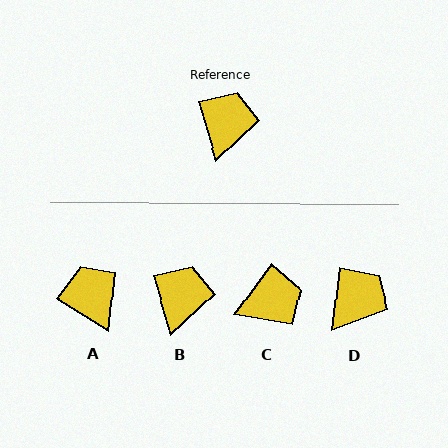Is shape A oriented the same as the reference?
No, it is off by about 41 degrees.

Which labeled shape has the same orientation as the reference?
B.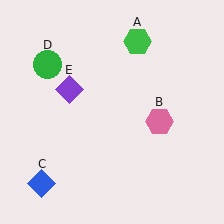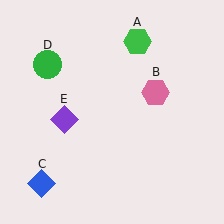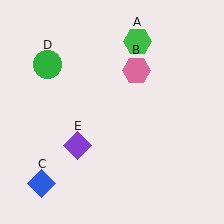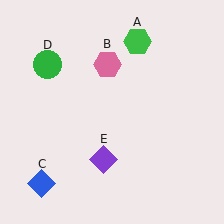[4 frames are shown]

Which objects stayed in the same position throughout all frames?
Green hexagon (object A) and blue diamond (object C) and green circle (object D) remained stationary.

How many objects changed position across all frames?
2 objects changed position: pink hexagon (object B), purple diamond (object E).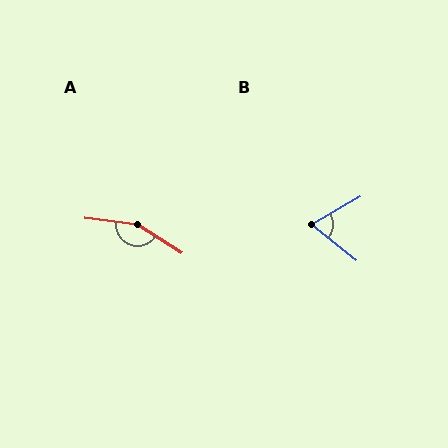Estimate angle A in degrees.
Approximately 155 degrees.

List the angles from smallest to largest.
B (68°), A (155°).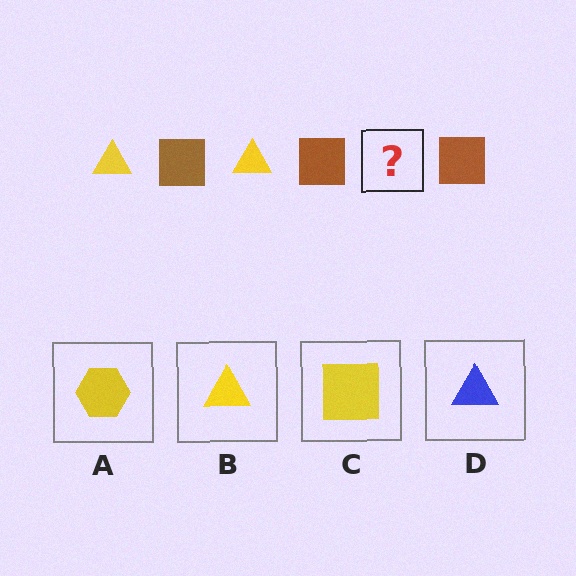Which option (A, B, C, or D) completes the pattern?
B.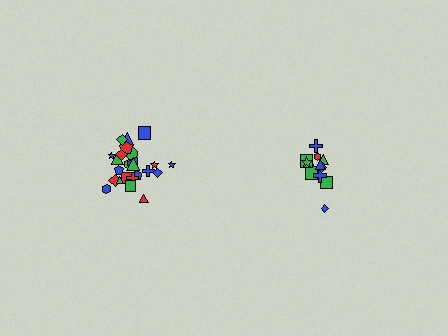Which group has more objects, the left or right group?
The left group.